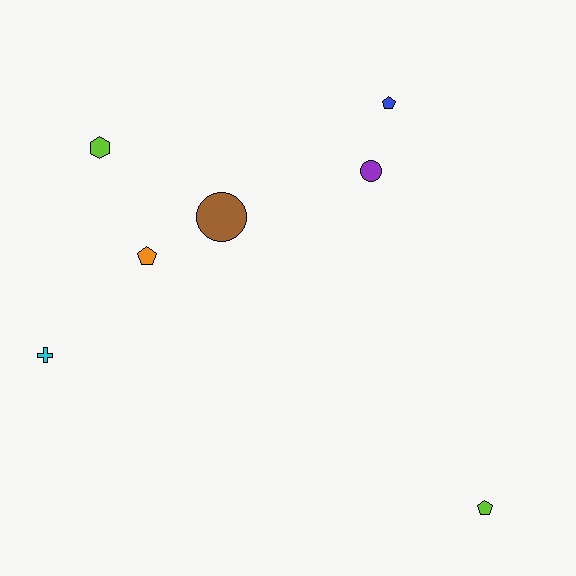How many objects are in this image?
There are 7 objects.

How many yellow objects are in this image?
There are no yellow objects.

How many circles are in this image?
There are 2 circles.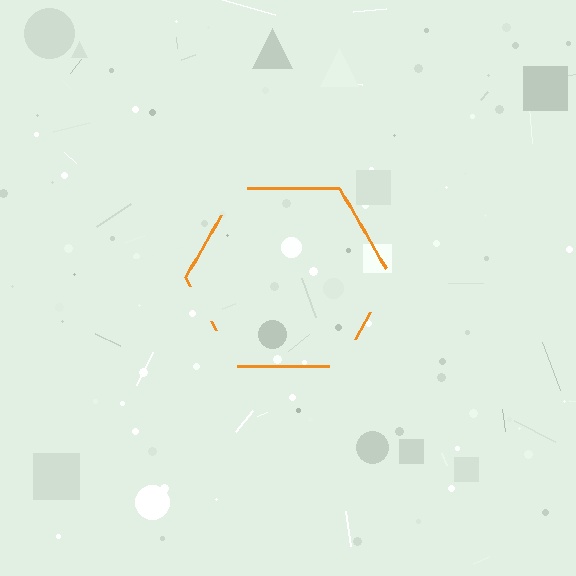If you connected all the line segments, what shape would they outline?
They would outline a hexagon.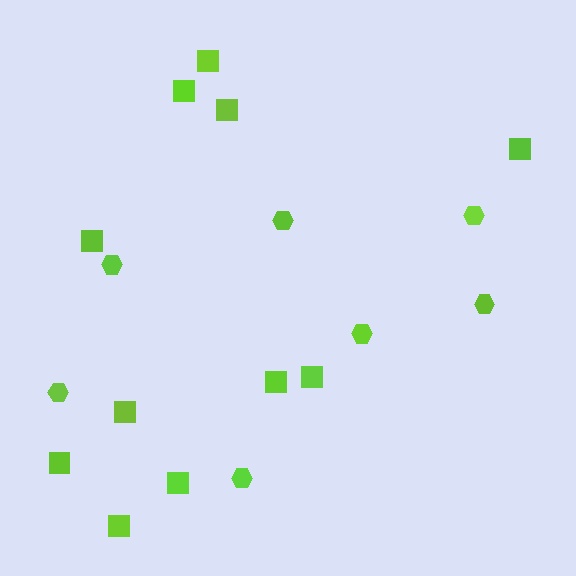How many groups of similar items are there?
There are 2 groups: one group of hexagons (7) and one group of squares (11).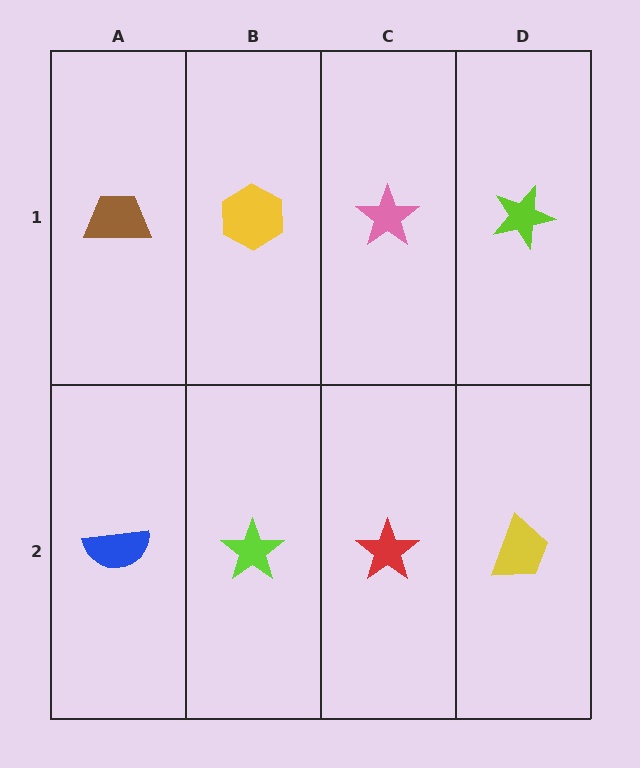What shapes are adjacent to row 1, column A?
A blue semicircle (row 2, column A), a yellow hexagon (row 1, column B).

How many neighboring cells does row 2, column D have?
2.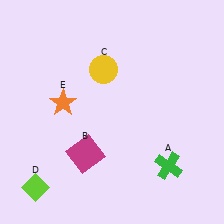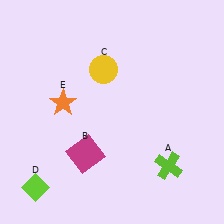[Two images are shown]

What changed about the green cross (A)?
In Image 1, A is green. In Image 2, it changed to lime.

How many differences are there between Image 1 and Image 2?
There is 1 difference between the two images.